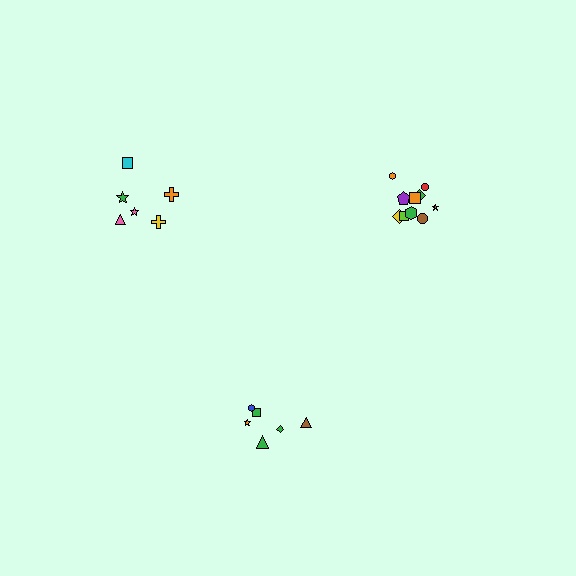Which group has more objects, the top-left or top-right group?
The top-right group.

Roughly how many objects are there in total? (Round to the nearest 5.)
Roughly 20 objects in total.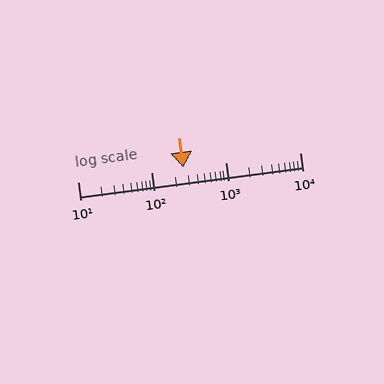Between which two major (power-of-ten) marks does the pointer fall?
The pointer is between 100 and 1000.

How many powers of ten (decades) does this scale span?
The scale spans 3 decades, from 10 to 10000.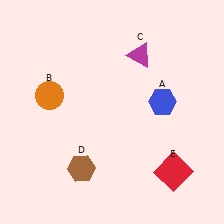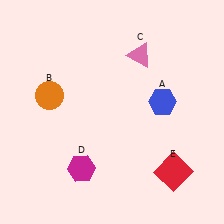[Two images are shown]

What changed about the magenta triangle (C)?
In Image 1, C is magenta. In Image 2, it changed to pink.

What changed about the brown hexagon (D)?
In Image 1, D is brown. In Image 2, it changed to magenta.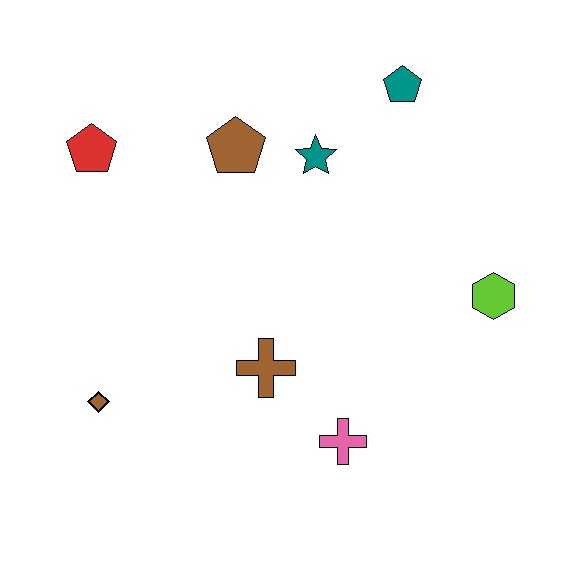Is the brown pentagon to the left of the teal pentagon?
Yes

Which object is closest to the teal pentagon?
The teal star is closest to the teal pentagon.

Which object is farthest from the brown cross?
The teal pentagon is farthest from the brown cross.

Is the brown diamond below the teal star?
Yes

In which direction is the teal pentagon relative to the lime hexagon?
The teal pentagon is above the lime hexagon.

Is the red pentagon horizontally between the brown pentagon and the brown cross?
No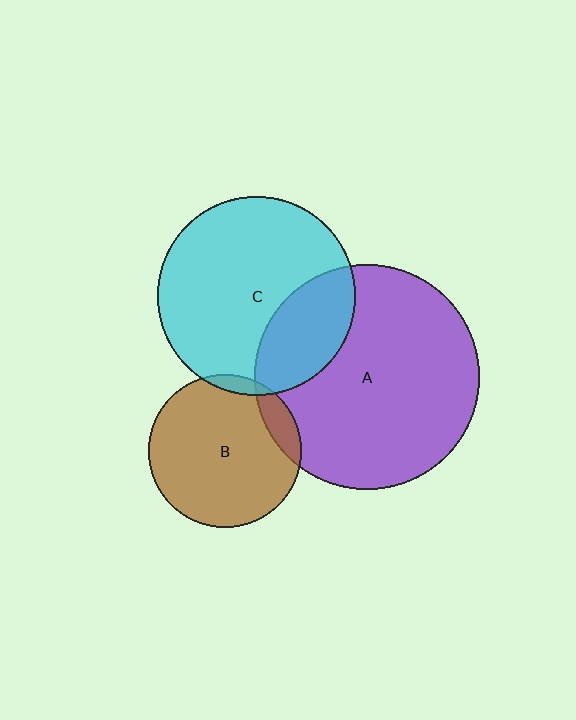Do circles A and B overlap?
Yes.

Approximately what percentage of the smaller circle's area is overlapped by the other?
Approximately 10%.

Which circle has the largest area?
Circle A (purple).